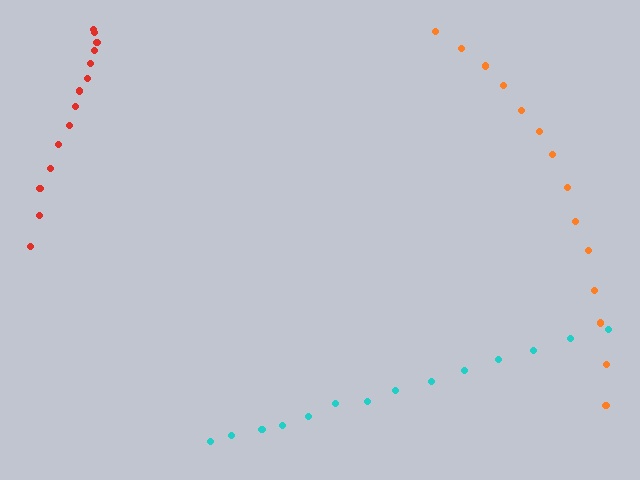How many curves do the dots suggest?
There are 3 distinct paths.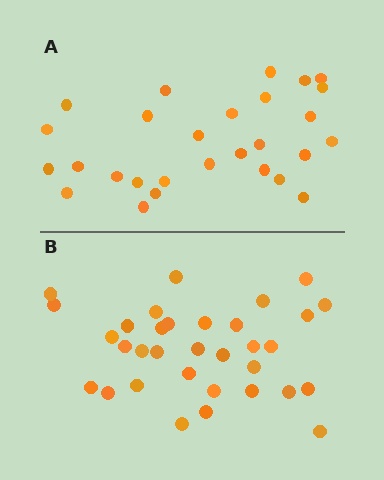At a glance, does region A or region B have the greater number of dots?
Region B (the bottom region) has more dots.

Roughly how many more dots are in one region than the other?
Region B has about 5 more dots than region A.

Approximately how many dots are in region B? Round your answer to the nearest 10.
About 30 dots. (The exact count is 33, which rounds to 30.)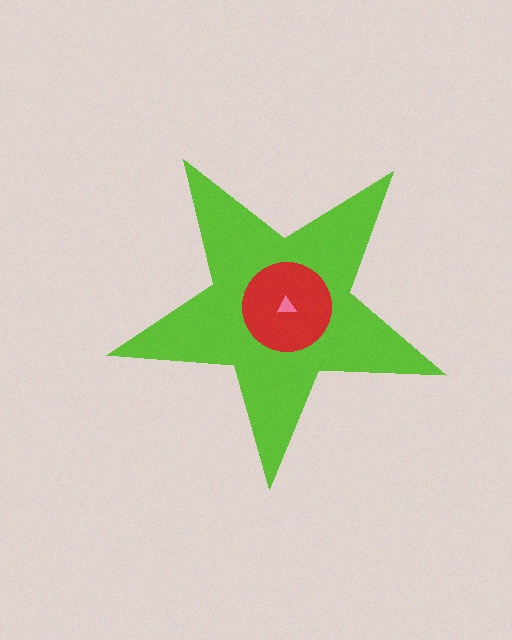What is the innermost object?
The pink triangle.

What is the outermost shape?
The lime star.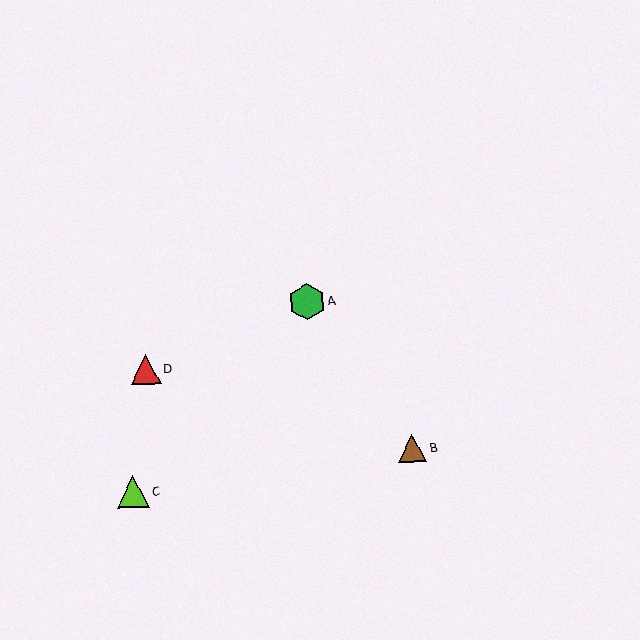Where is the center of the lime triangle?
The center of the lime triangle is at (133, 492).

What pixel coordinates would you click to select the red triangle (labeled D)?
Click at (146, 369) to select the red triangle D.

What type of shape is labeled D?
Shape D is a red triangle.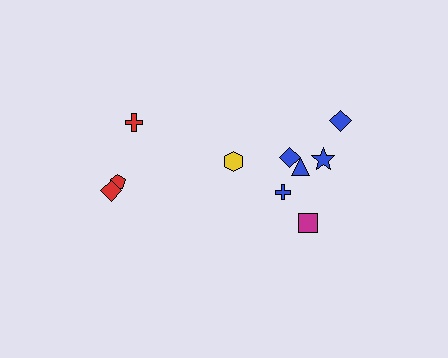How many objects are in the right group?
There are 7 objects.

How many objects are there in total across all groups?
There are 10 objects.